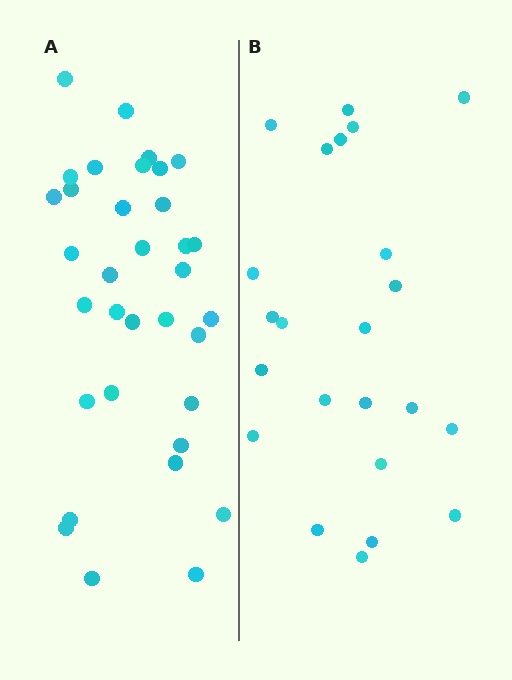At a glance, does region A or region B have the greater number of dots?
Region A (the left region) has more dots.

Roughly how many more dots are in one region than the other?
Region A has roughly 12 or so more dots than region B.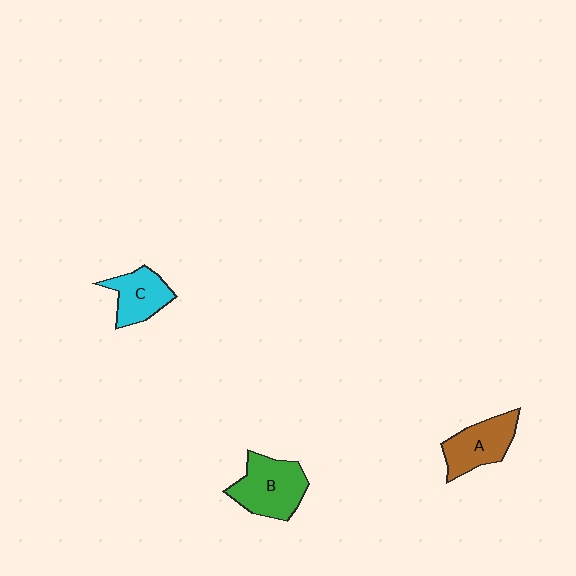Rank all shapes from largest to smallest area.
From largest to smallest: B (green), A (brown), C (cyan).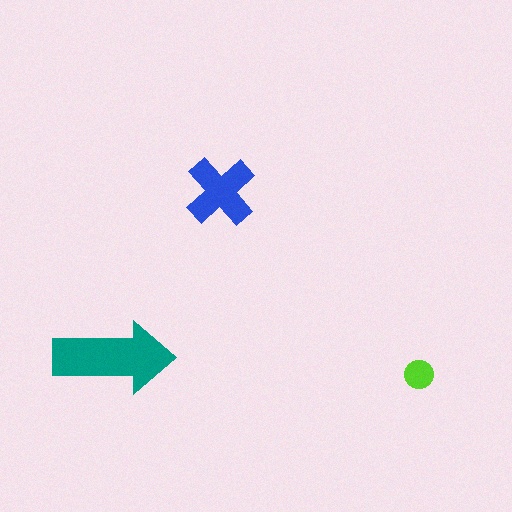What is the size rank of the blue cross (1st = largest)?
2nd.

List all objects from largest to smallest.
The teal arrow, the blue cross, the lime circle.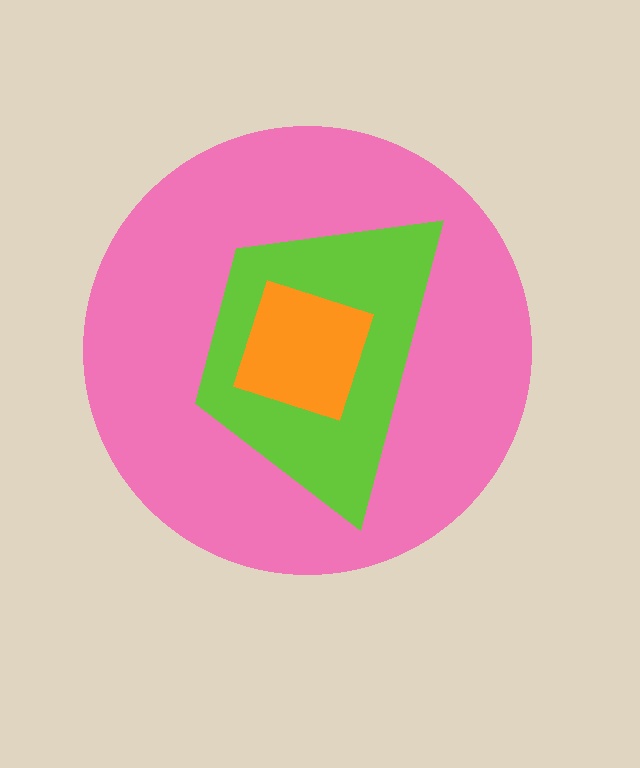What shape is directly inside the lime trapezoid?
The orange square.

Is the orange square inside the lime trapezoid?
Yes.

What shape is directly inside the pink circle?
The lime trapezoid.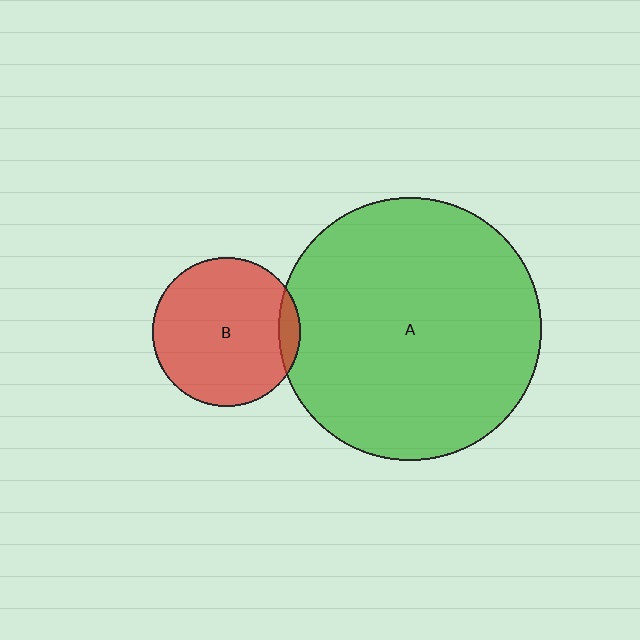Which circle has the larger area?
Circle A (green).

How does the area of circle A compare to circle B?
Approximately 3.2 times.